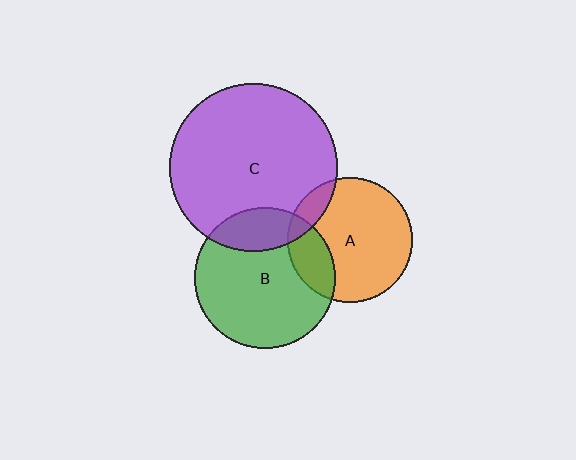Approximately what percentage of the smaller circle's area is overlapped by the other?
Approximately 10%.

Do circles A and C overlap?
Yes.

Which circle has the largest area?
Circle C (purple).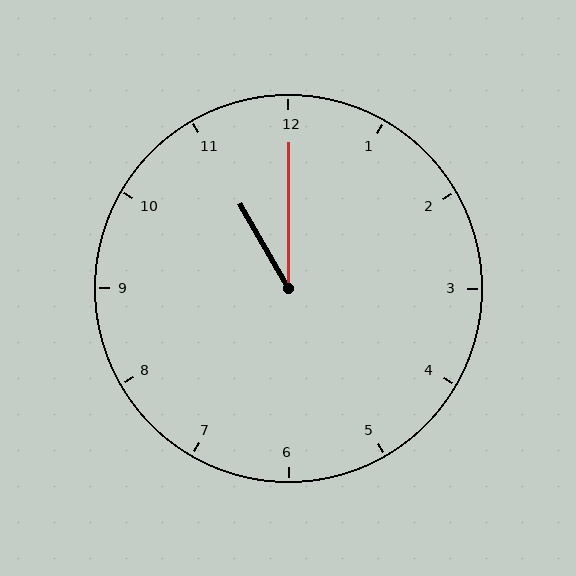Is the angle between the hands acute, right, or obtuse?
It is acute.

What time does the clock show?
11:00.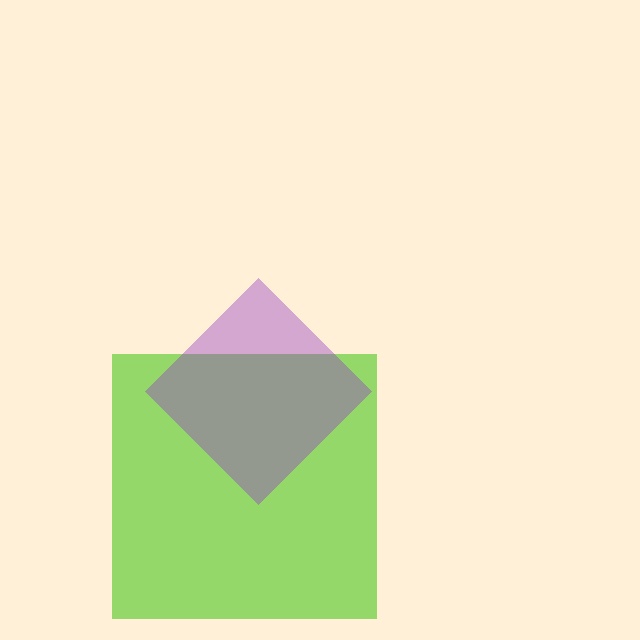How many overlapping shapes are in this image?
There are 2 overlapping shapes in the image.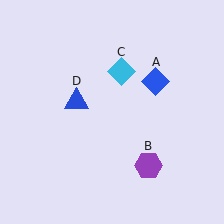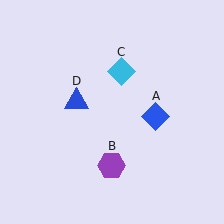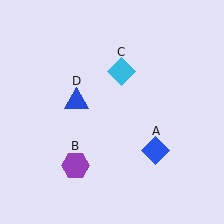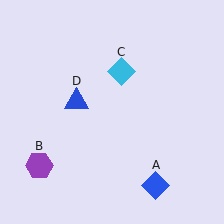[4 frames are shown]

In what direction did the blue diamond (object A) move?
The blue diamond (object A) moved down.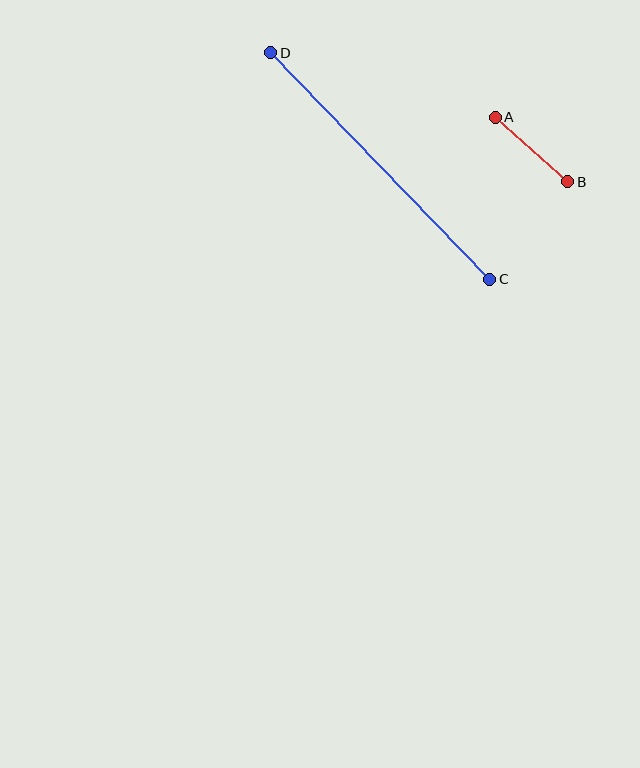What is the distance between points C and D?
The distance is approximately 315 pixels.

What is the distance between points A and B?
The distance is approximately 97 pixels.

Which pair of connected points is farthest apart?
Points C and D are farthest apart.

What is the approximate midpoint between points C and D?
The midpoint is at approximately (380, 166) pixels.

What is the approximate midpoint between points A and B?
The midpoint is at approximately (532, 149) pixels.